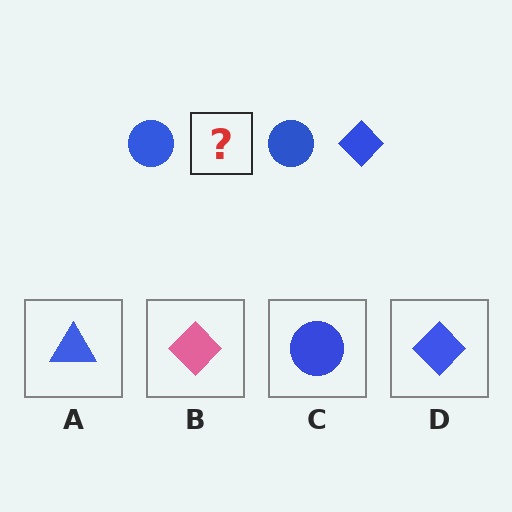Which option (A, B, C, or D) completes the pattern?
D.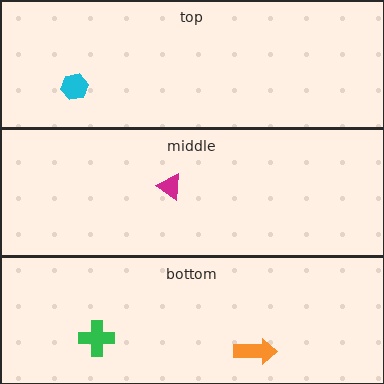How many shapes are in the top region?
1.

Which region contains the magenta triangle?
The middle region.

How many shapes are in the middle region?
1.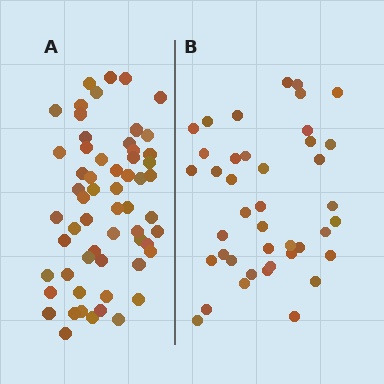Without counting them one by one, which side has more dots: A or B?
Region A (the left region) has more dots.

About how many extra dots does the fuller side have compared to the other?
Region A has approximately 20 more dots than region B.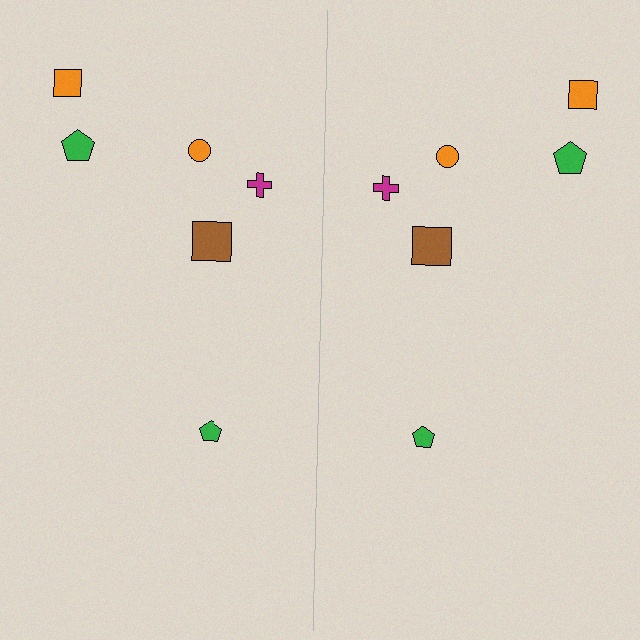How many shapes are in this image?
There are 12 shapes in this image.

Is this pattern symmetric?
Yes, this pattern has bilateral (reflection) symmetry.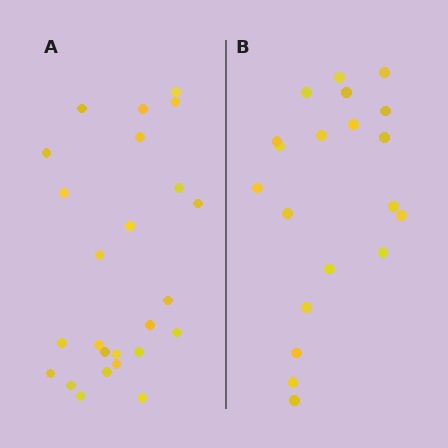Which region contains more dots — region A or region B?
Region A (the left region) has more dots.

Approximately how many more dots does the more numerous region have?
Region A has about 5 more dots than region B.